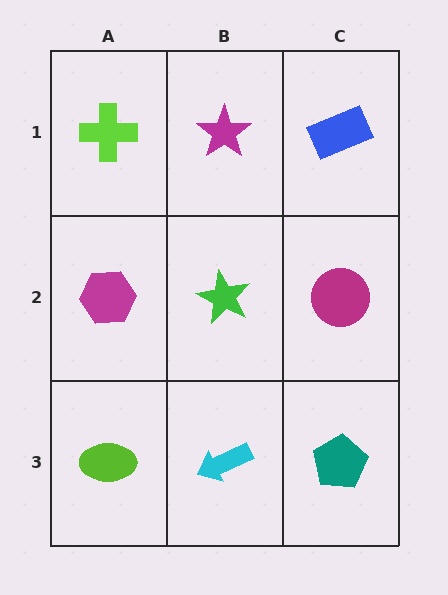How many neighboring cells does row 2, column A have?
3.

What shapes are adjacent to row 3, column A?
A magenta hexagon (row 2, column A), a cyan arrow (row 3, column B).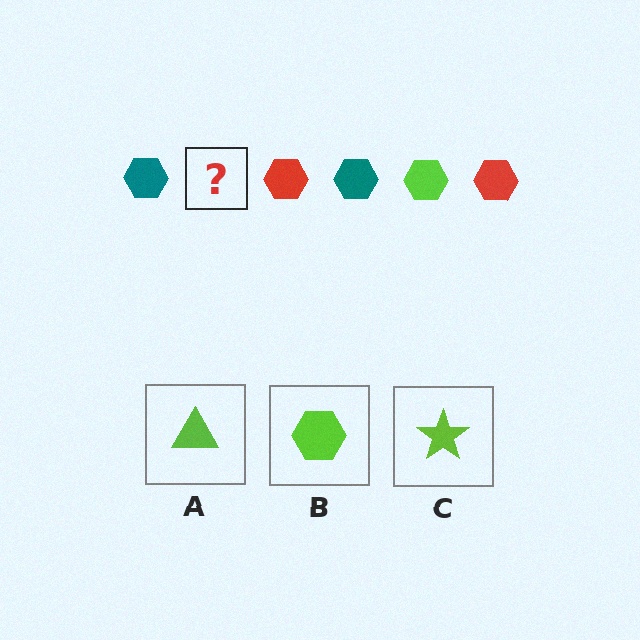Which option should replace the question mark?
Option B.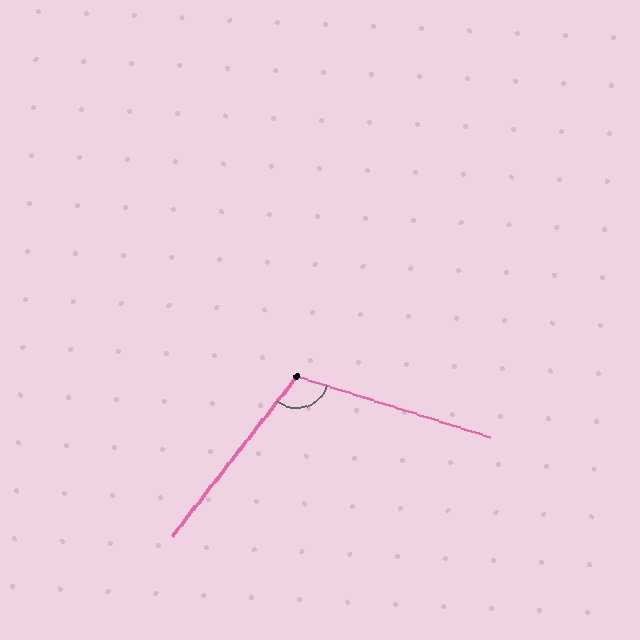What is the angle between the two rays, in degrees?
Approximately 110 degrees.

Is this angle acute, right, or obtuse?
It is obtuse.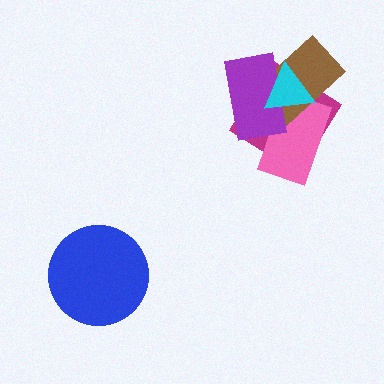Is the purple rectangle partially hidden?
Yes, it is partially covered by another shape.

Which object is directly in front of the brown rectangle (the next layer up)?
The purple rectangle is directly in front of the brown rectangle.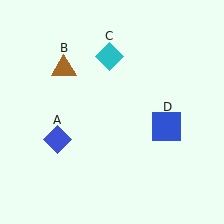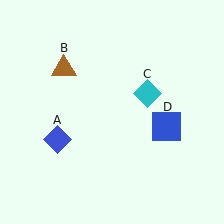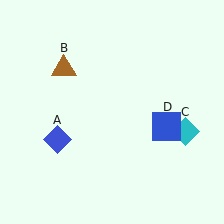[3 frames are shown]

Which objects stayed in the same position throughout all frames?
Blue diamond (object A) and brown triangle (object B) and blue square (object D) remained stationary.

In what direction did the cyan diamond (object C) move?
The cyan diamond (object C) moved down and to the right.